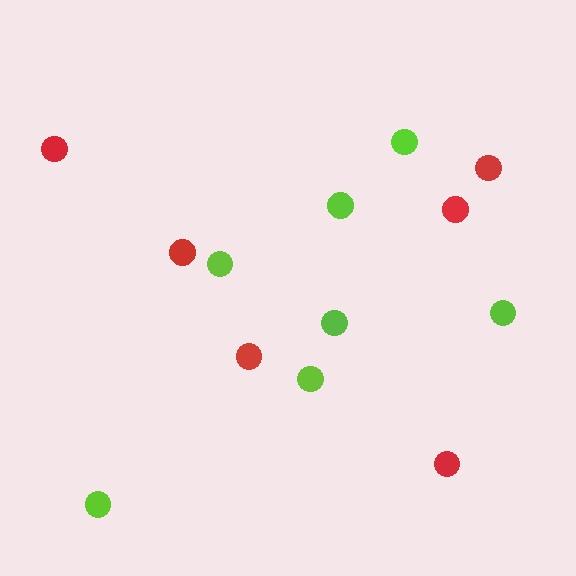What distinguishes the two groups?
There are 2 groups: one group of red circles (6) and one group of lime circles (7).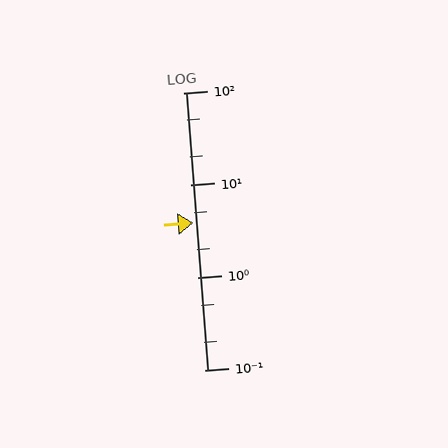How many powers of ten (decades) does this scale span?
The scale spans 3 decades, from 0.1 to 100.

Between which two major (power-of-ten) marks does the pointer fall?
The pointer is between 1 and 10.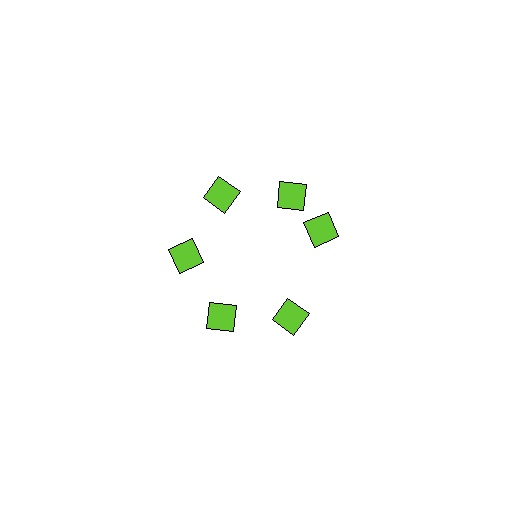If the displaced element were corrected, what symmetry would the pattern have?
It would have 6-fold rotational symmetry — the pattern would map onto itself every 60 degrees.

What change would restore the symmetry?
The symmetry would be restored by rotating it back into even spacing with its neighbors so that all 6 diamonds sit at equal angles and equal distance from the center.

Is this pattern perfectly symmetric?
No. The 6 lime diamonds are arranged in a ring, but one element near the 3 o'clock position is rotated out of alignment along the ring, breaking the 6-fold rotational symmetry.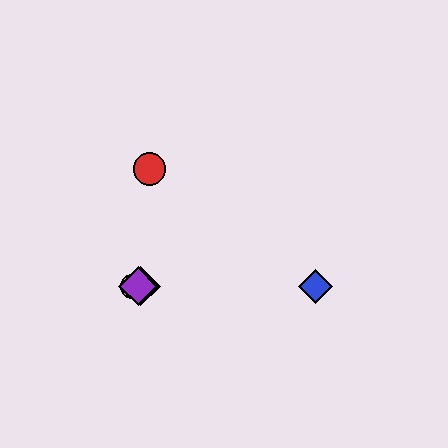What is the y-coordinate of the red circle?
The red circle is at y≈169.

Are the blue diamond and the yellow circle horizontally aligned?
Yes, both are at y≈286.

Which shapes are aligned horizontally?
The blue diamond, the green diamond, the yellow circle, the purple diamond are aligned horizontally.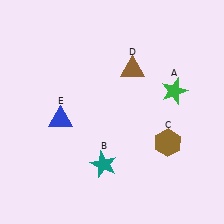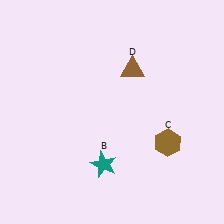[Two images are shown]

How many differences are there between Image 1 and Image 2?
There are 2 differences between the two images.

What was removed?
The blue triangle (E), the green star (A) were removed in Image 2.